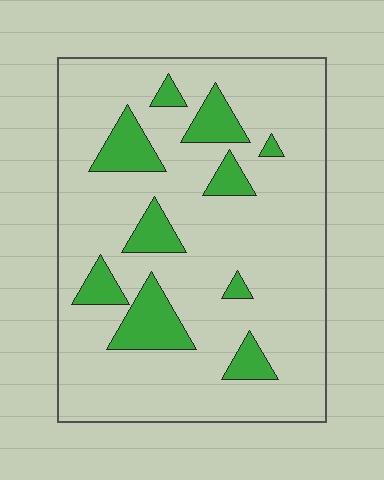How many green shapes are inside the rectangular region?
10.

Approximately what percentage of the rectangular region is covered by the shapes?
Approximately 15%.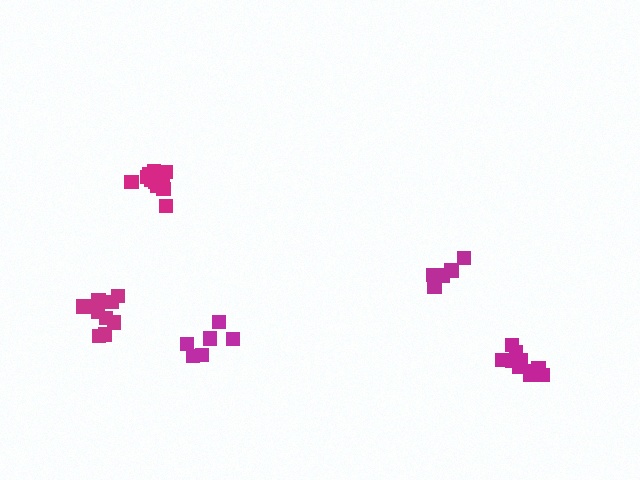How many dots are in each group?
Group 1: 6 dots, Group 2: 10 dots, Group 3: 6 dots, Group 4: 11 dots, Group 5: 10 dots (43 total).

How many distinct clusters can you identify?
There are 5 distinct clusters.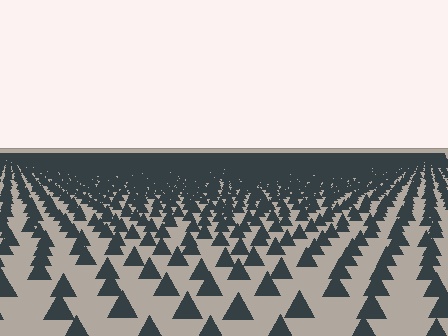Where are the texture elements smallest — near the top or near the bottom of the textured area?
Near the top.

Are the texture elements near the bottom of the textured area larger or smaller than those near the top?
Larger. Near the bottom, elements are closer to the viewer and appear at a bigger on-screen size.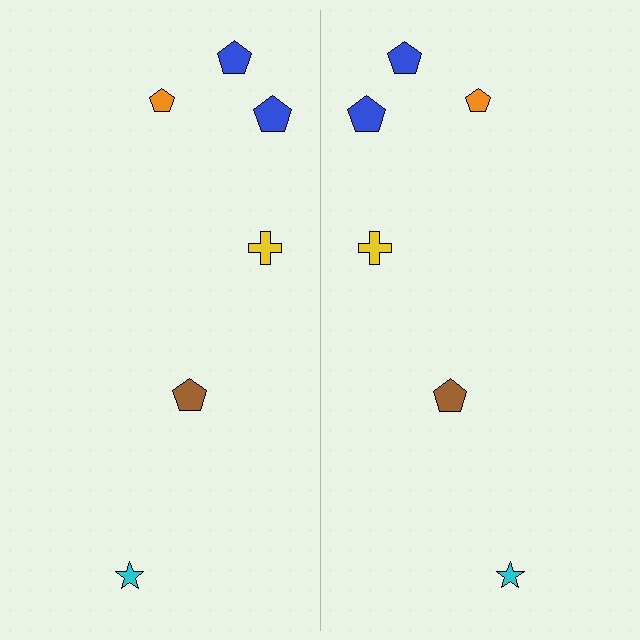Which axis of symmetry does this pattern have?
The pattern has a vertical axis of symmetry running through the center of the image.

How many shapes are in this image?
There are 12 shapes in this image.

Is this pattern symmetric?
Yes, this pattern has bilateral (reflection) symmetry.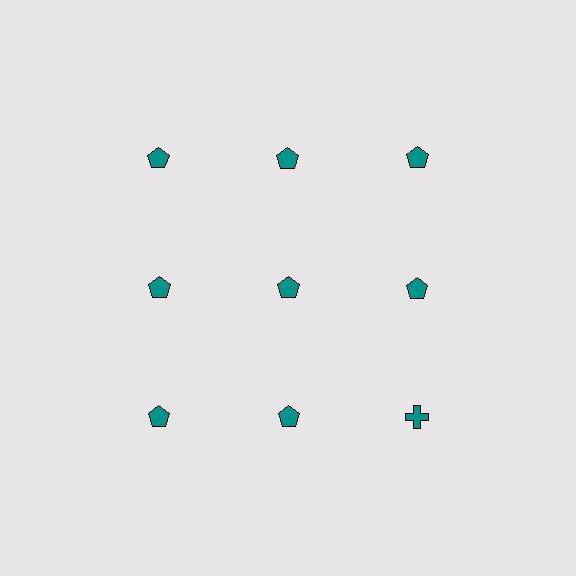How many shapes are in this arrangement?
There are 9 shapes arranged in a grid pattern.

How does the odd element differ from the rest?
It has a different shape: cross instead of pentagon.